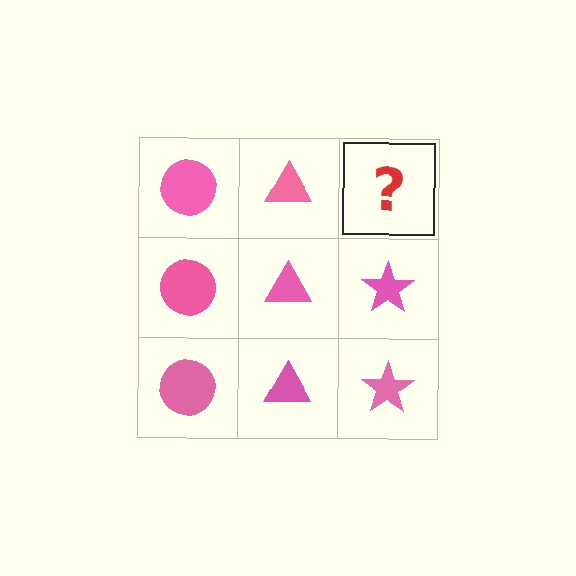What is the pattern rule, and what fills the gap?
The rule is that each column has a consistent shape. The gap should be filled with a pink star.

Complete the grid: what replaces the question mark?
The question mark should be replaced with a pink star.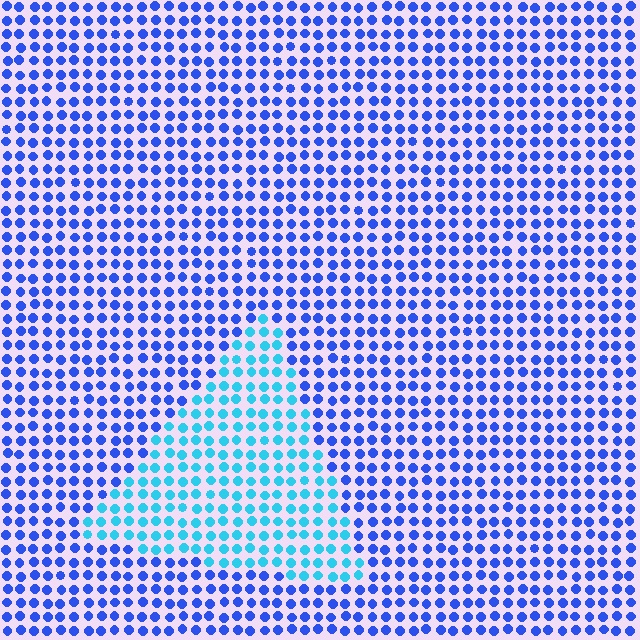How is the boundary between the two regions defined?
The boundary is defined purely by a slight shift in hue (about 39 degrees). Spacing, size, and orientation are identical on both sides.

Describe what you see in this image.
The image is filled with small blue elements in a uniform arrangement. A triangle-shaped region is visible where the elements are tinted to a slightly different hue, forming a subtle color boundary.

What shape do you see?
I see a triangle.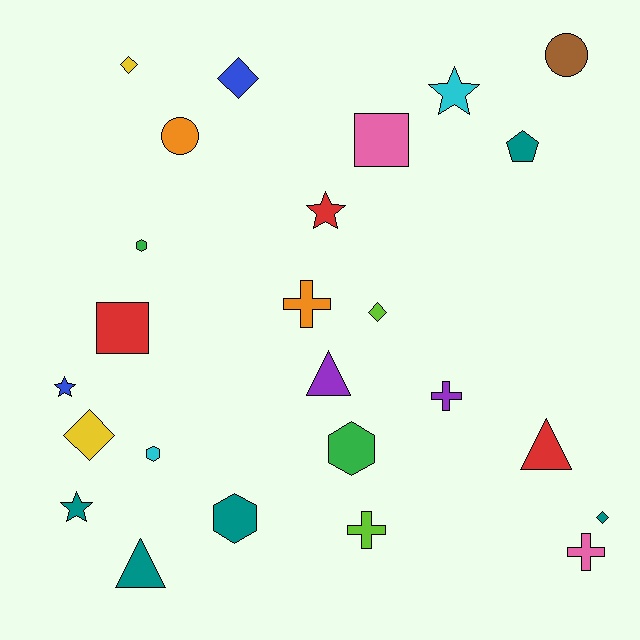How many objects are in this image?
There are 25 objects.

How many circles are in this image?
There are 2 circles.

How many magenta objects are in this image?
There are no magenta objects.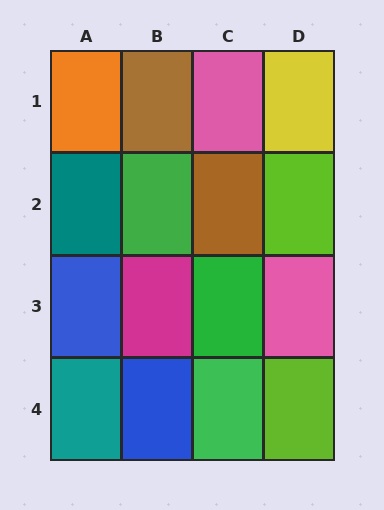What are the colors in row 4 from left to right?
Teal, blue, green, lime.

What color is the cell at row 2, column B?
Green.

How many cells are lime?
2 cells are lime.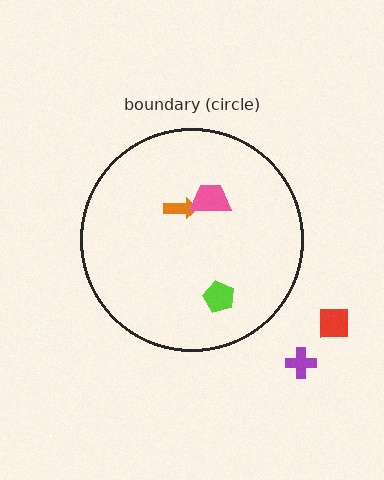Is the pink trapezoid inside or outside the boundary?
Inside.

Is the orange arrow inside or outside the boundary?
Inside.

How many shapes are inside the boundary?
3 inside, 2 outside.